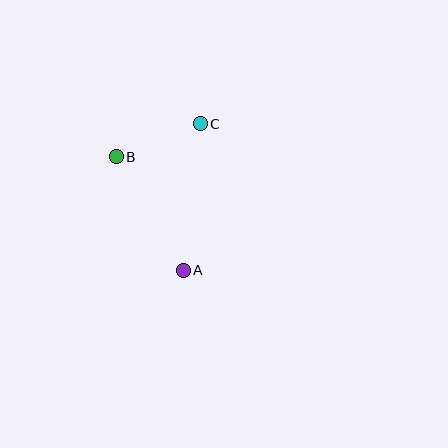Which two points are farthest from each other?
Points A and C are farthest from each other.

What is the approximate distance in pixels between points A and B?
The distance between A and B is approximately 131 pixels.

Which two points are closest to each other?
Points B and C are closest to each other.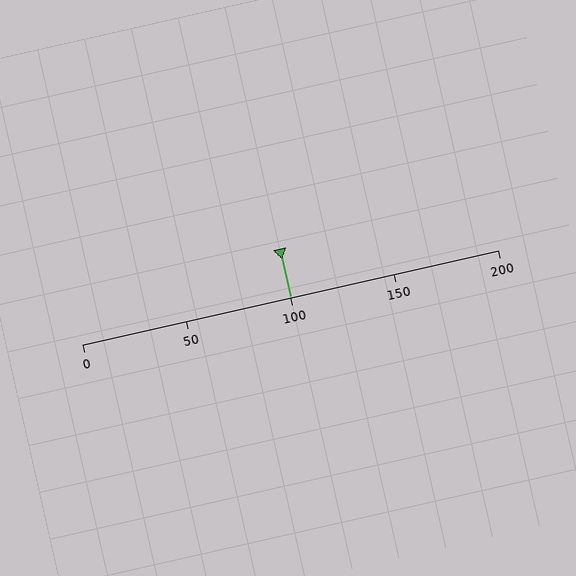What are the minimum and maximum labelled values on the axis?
The axis runs from 0 to 200.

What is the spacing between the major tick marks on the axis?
The major ticks are spaced 50 apart.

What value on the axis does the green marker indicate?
The marker indicates approximately 100.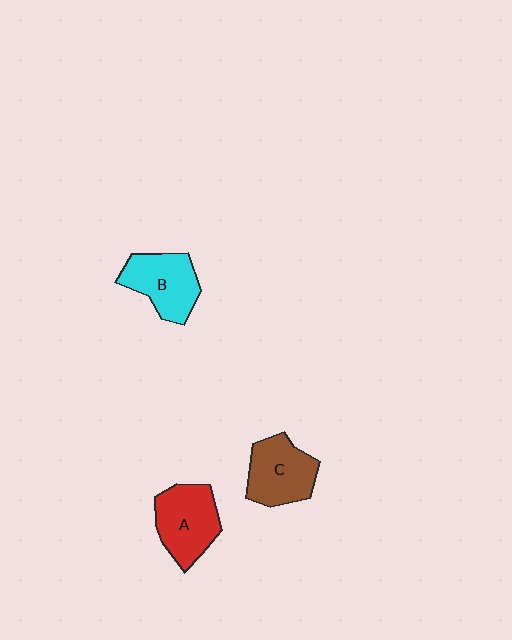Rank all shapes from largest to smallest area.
From largest to smallest: A (red), C (brown), B (cyan).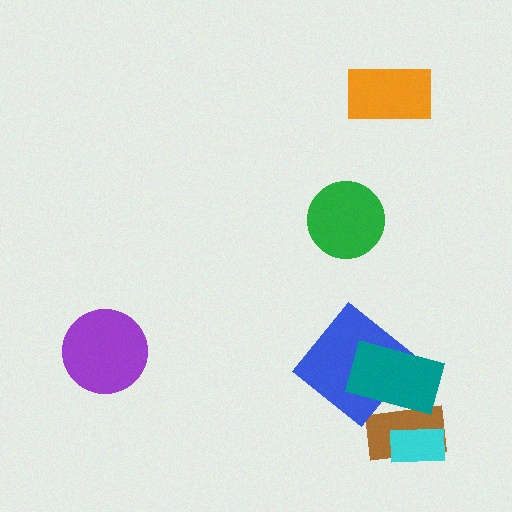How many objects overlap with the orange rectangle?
0 objects overlap with the orange rectangle.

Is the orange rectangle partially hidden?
No, no other shape covers it.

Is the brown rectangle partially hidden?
Yes, it is partially covered by another shape.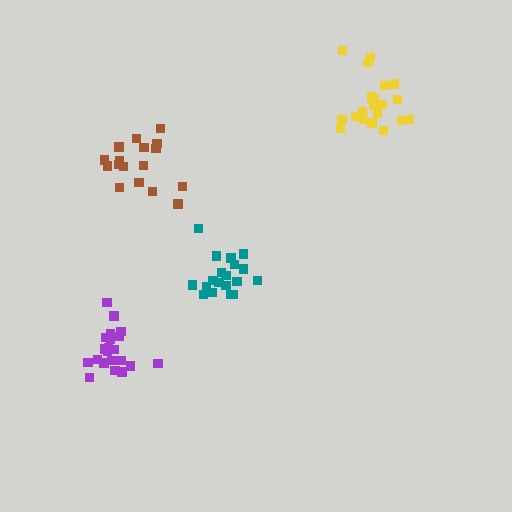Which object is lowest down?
The purple cluster is bottommost.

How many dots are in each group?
Group 1: 19 dots, Group 2: 21 dots, Group 3: 20 dots, Group 4: 17 dots (77 total).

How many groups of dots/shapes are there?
There are 4 groups.